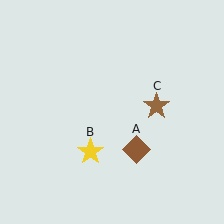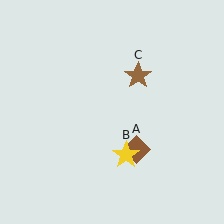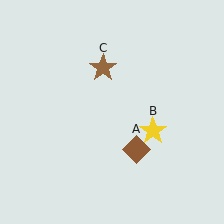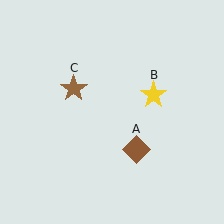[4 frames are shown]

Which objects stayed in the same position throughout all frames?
Brown diamond (object A) remained stationary.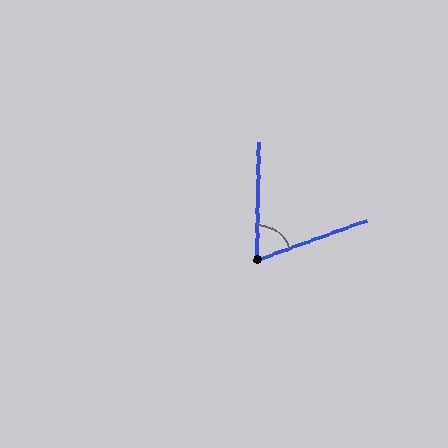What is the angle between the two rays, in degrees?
Approximately 69 degrees.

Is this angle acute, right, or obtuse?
It is acute.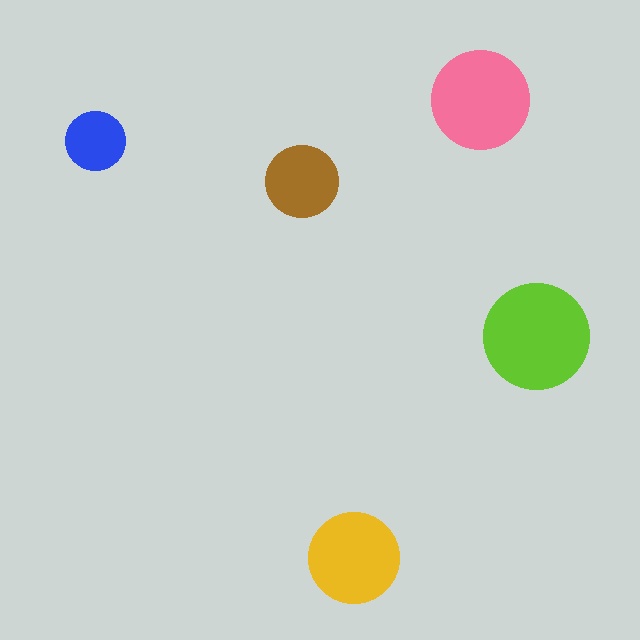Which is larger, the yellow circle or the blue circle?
The yellow one.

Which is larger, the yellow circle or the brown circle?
The yellow one.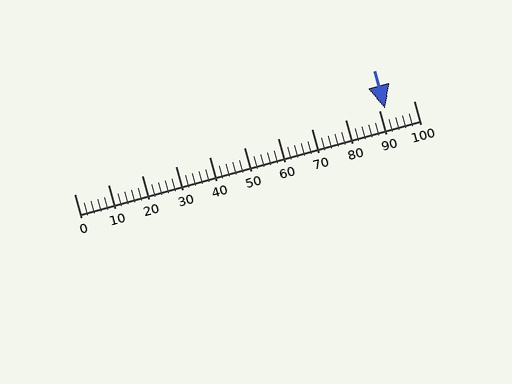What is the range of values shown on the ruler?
The ruler shows values from 0 to 100.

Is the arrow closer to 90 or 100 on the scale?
The arrow is closer to 90.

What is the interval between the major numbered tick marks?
The major tick marks are spaced 10 units apart.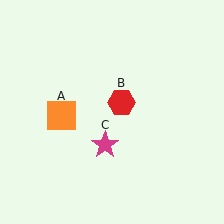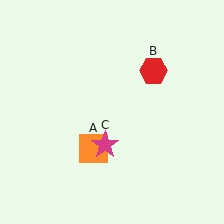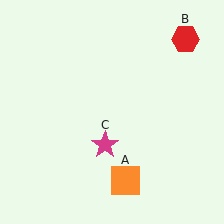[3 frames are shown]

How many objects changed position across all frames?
2 objects changed position: orange square (object A), red hexagon (object B).